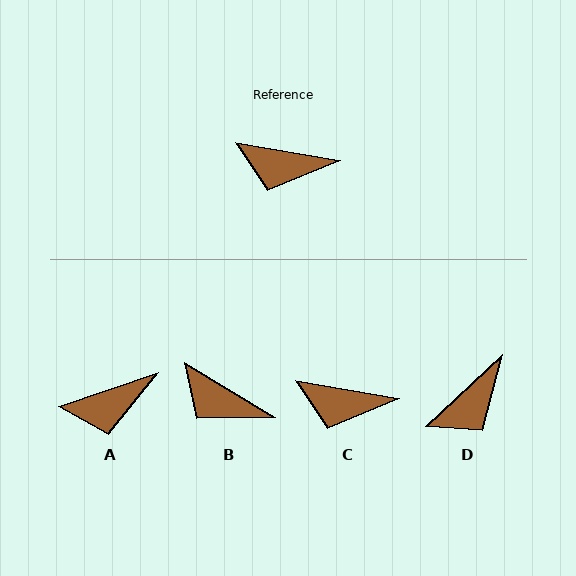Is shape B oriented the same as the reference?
No, it is off by about 21 degrees.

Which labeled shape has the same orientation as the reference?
C.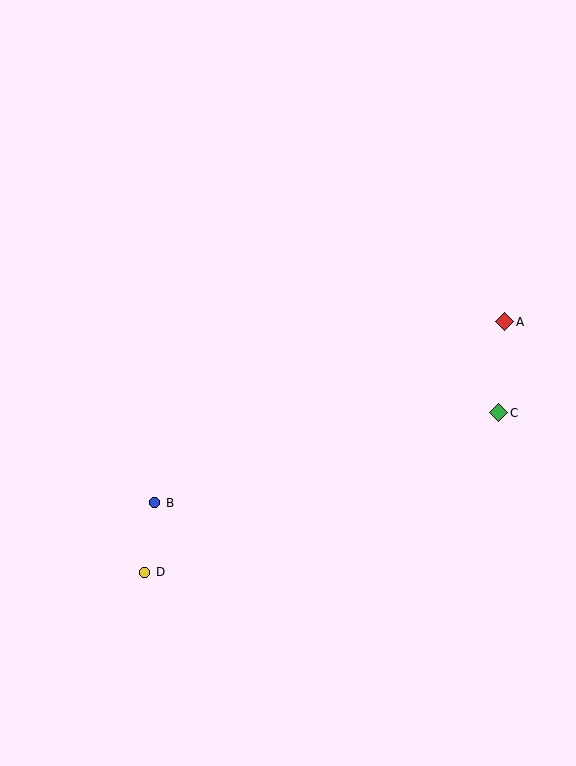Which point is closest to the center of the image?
Point B at (155, 503) is closest to the center.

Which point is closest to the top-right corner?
Point A is closest to the top-right corner.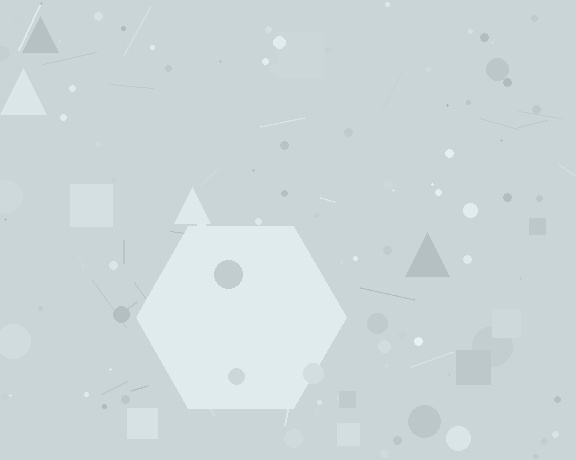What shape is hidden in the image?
A hexagon is hidden in the image.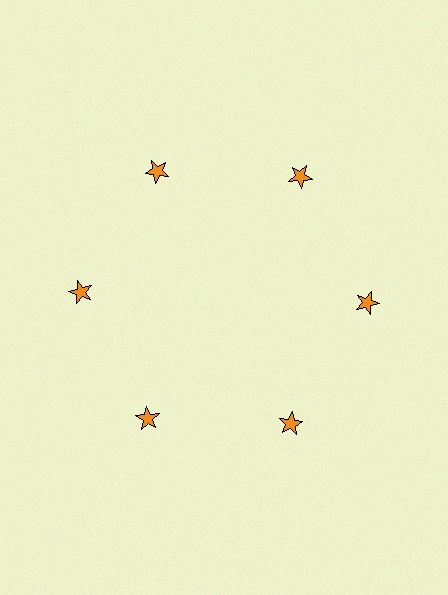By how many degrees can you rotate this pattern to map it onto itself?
The pattern maps onto itself every 60 degrees of rotation.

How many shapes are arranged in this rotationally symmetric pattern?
There are 6 shapes, arranged in 6 groups of 1.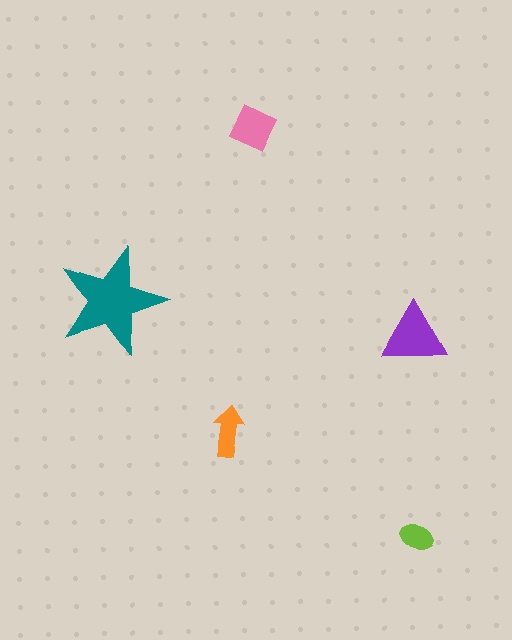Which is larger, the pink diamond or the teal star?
The teal star.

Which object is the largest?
The teal star.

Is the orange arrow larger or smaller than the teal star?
Smaller.